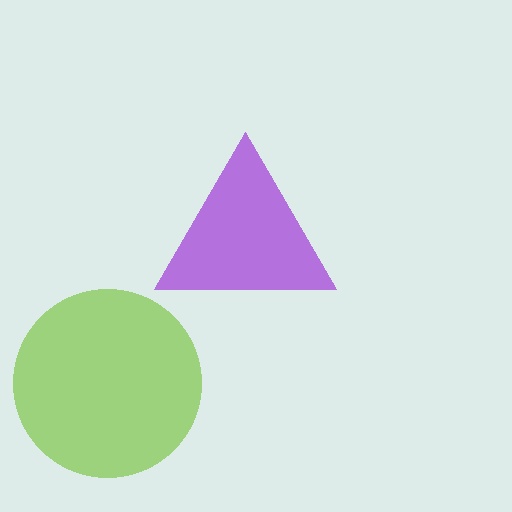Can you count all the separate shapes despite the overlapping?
Yes, there are 2 separate shapes.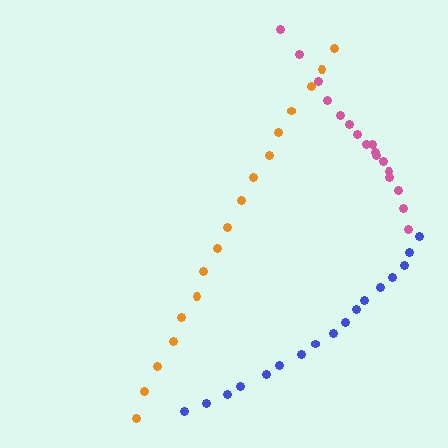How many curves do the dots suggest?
There are 3 distinct paths.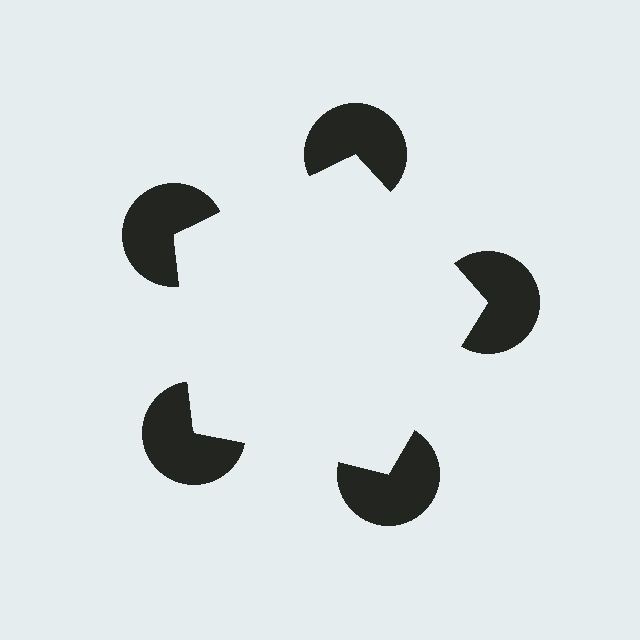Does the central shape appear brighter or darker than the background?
It typically appears slightly brighter than the background, even though no actual brightness change is drawn.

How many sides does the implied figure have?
5 sides.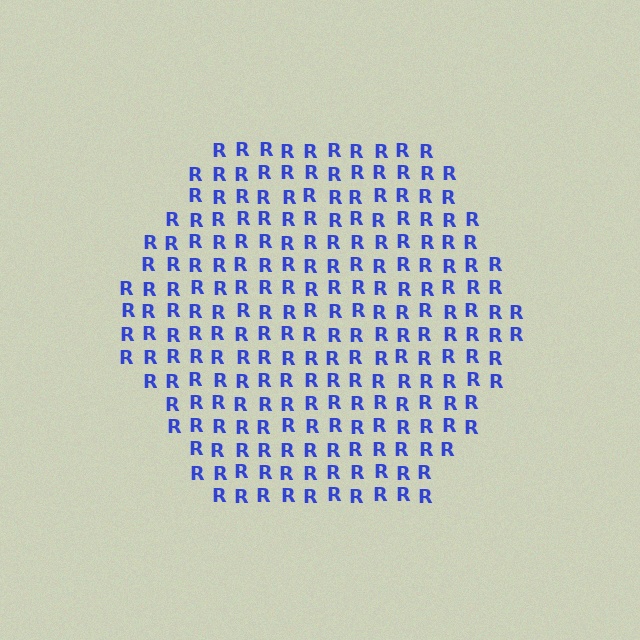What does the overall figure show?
The overall figure shows a hexagon.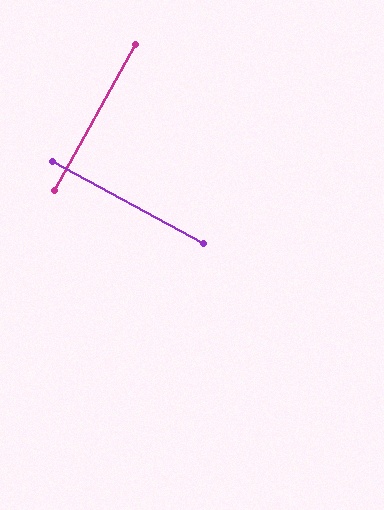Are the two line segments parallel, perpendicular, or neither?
Perpendicular — they meet at approximately 90°.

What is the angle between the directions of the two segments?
Approximately 90 degrees.